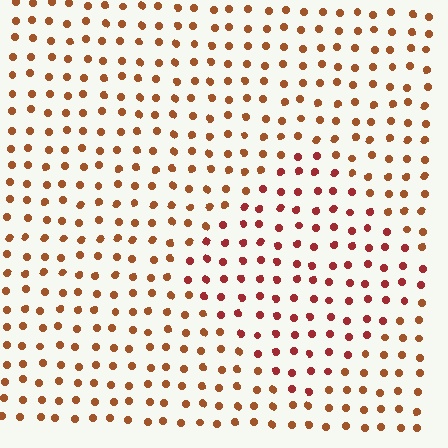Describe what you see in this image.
The image is filled with small brown elements in a uniform arrangement. A diamond-shaped region is visible where the elements are tinted to a slightly different hue, forming a subtle color boundary.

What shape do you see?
I see a diamond.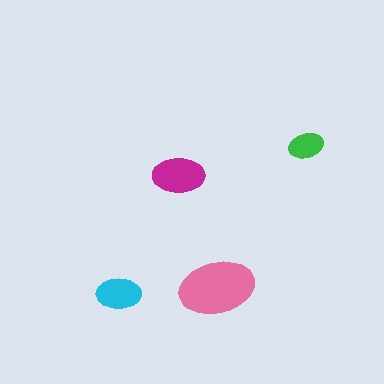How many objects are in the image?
There are 4 objects in the image.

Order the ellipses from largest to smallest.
the pink one, the magenta one, the cyan one, the green one.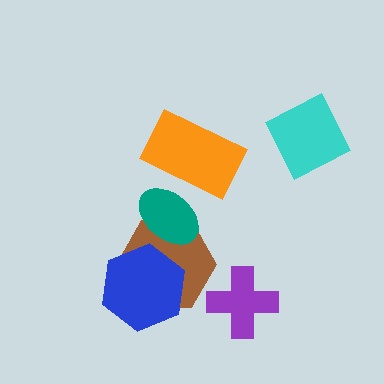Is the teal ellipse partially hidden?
Yes, it is partially covered by another shape.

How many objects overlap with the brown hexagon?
2 objects overlap with the brown hexagon.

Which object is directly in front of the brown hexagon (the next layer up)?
The teal ellipse is directly in front of the brown hexagon.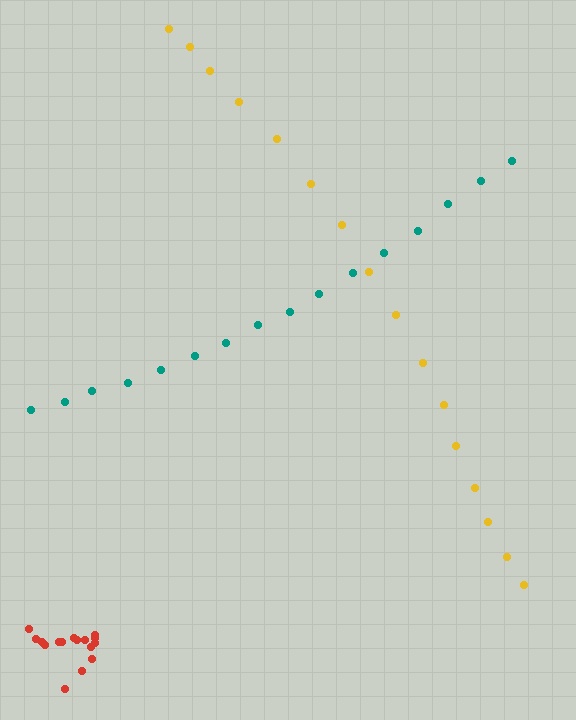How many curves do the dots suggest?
There are 3 distinct paths.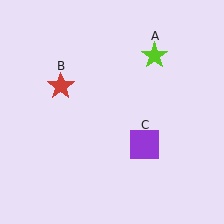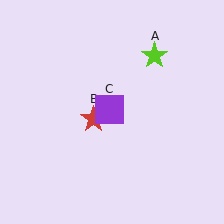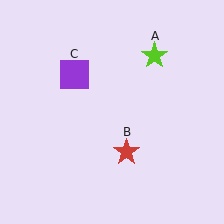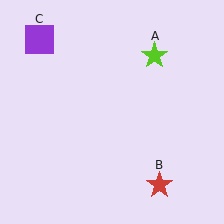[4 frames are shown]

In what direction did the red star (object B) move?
The red star (object B) moved down and to the right.